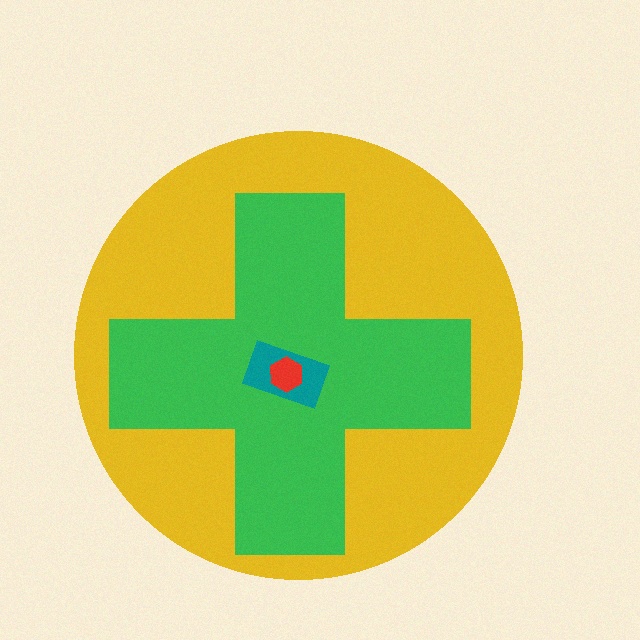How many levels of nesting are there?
4.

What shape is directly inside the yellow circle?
The green cross.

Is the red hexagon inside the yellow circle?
Yes.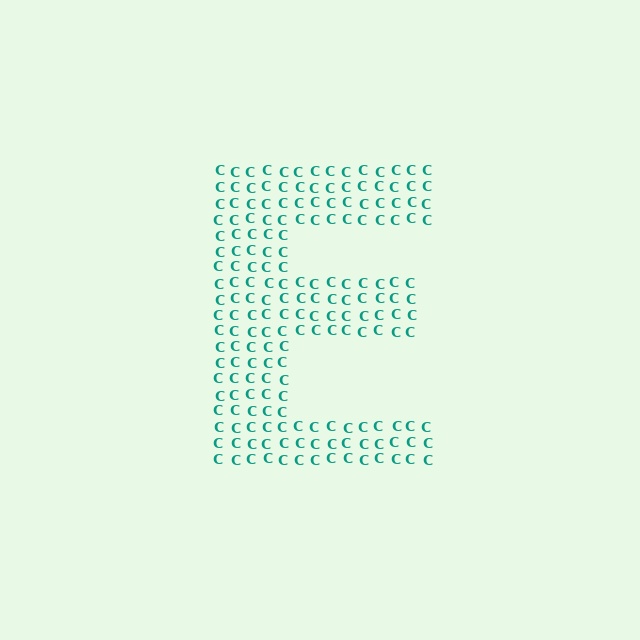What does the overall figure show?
The overall figure shows the letter E.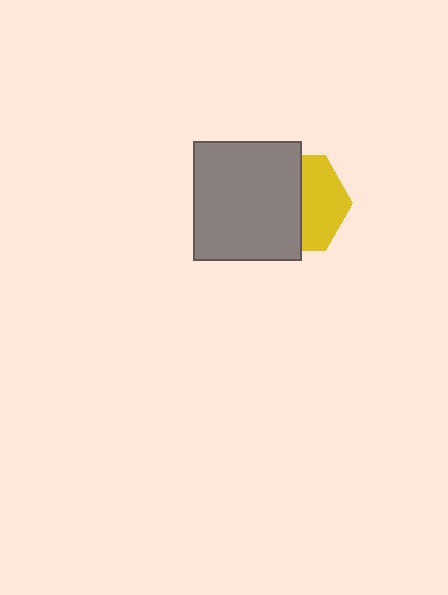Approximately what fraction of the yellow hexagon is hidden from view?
Roughly 55% of the yellow hexagon is hidden behind the gray rectangle.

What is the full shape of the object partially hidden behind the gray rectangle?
The partially hidden object is a yellow hexagon.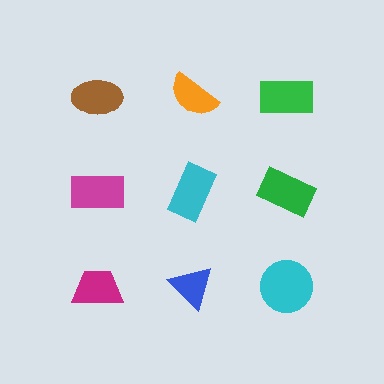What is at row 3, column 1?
A magenta trapezoid.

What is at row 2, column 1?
A magenta rectangle.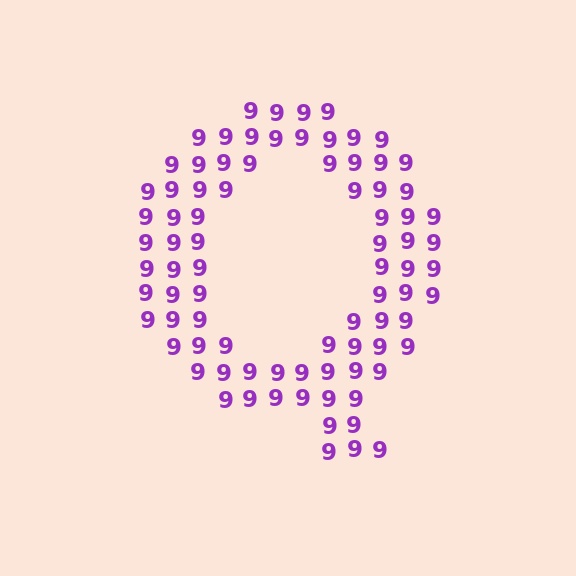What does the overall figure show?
The overall figure shows the letter Q.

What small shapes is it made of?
It is made of small digit 9's.